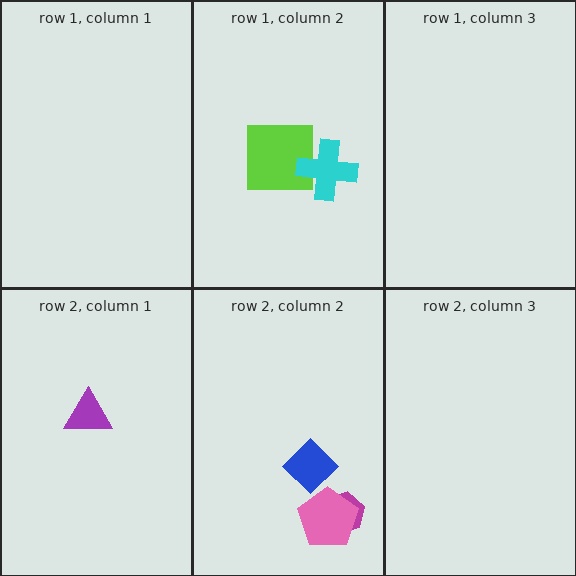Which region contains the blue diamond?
The row 2, column 2 region.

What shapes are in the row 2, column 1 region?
The purple triangle.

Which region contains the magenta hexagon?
The row 2, column 2 region.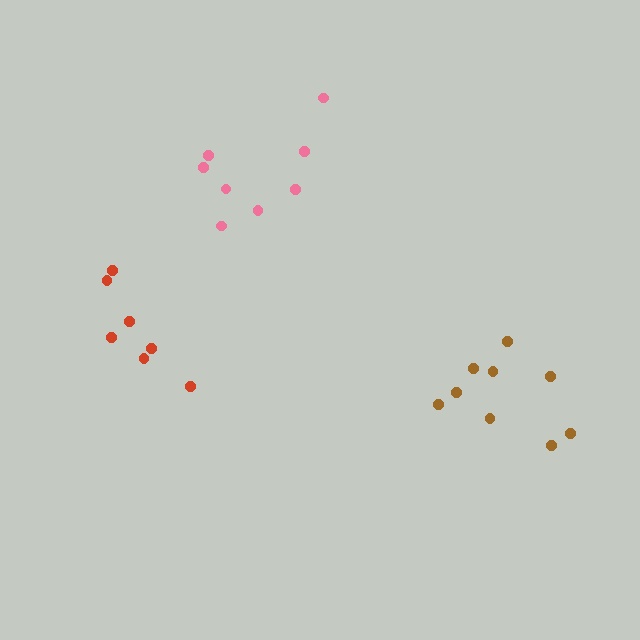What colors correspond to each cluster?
The clusters are colored: red, pink, brown.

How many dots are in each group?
Group 1: 7 dots, Group 2: 8 dots, Group 3: 9 dots (24 total).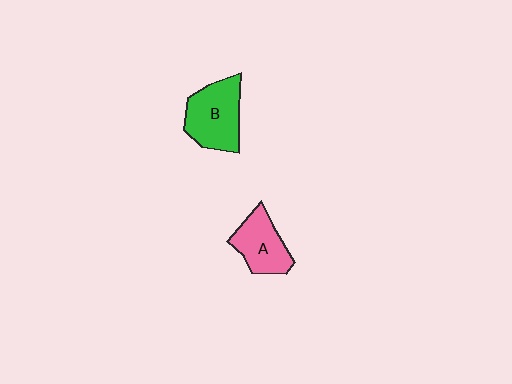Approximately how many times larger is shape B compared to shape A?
Approximately 1.3 times.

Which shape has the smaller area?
Shape A (pink).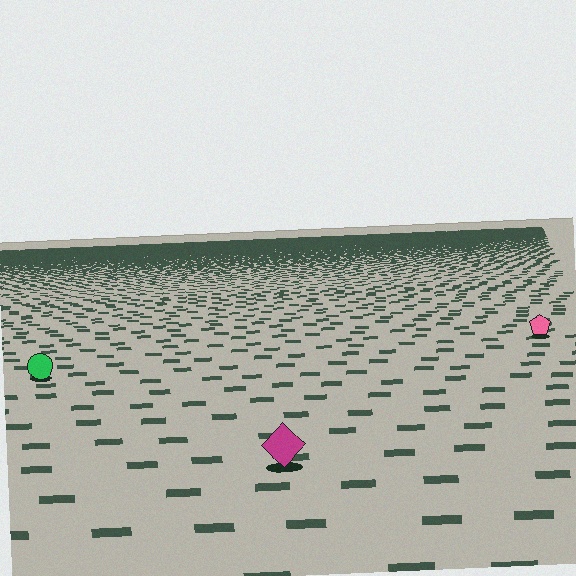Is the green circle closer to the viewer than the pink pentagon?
Yes. The green circle is closer — you can tell from the texture gradient: the ground texture is coarser near it.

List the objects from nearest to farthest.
From nearest to farthest: the magenta diamond, the green circle, the pink pentagon.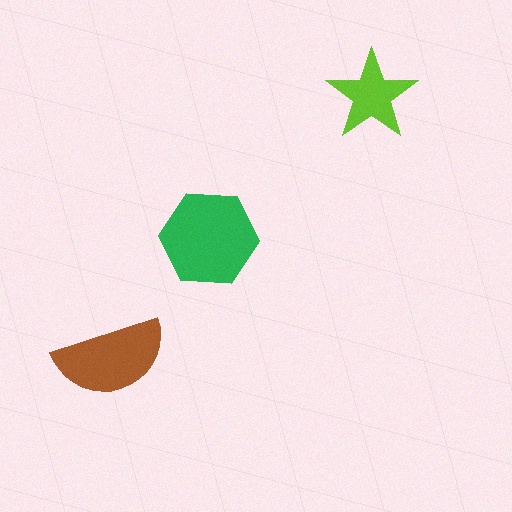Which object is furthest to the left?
The brown semicircle is leftmost.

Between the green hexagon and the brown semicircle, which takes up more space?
The green hexagon.